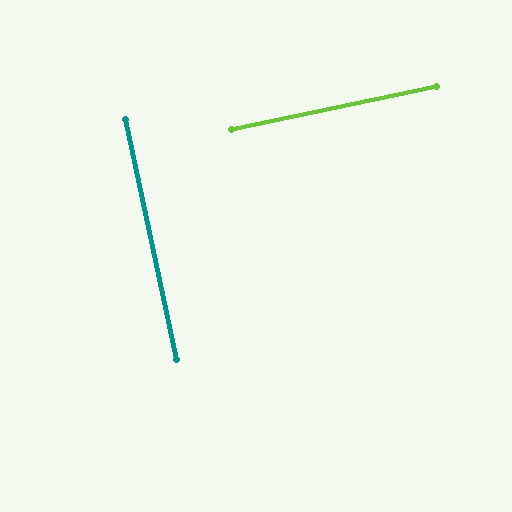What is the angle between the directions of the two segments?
Approximately 90 degrees.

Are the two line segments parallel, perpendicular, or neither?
Perpendicular — they meet at approximately 90°.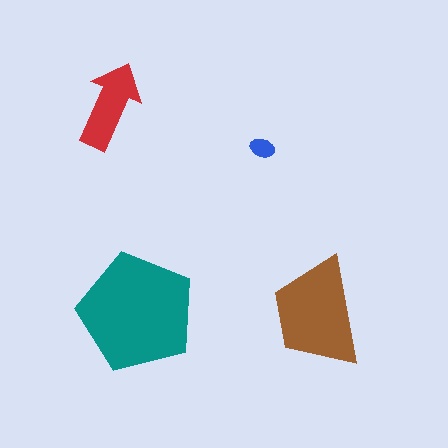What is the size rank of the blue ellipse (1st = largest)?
4th.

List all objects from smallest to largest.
The blue ellipse, the red arrow, the brown trapezoid, the teal pentagon.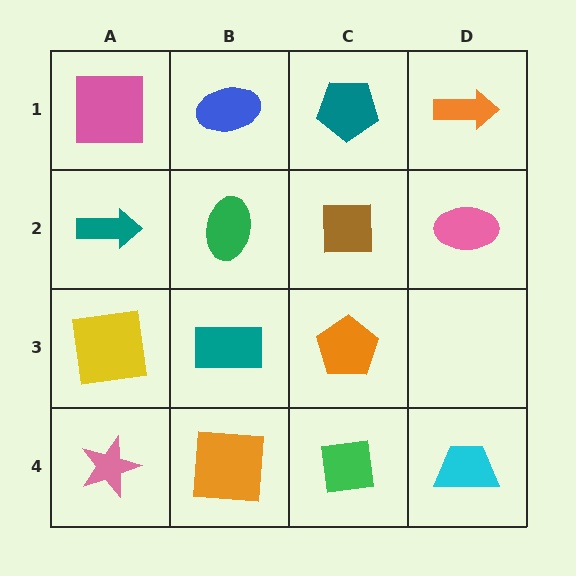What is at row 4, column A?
A pink star.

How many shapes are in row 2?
4 shapes.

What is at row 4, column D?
A cyan trapezoid.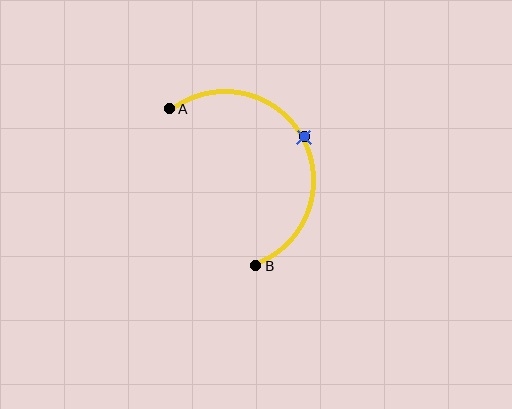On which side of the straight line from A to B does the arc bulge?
The arc bulges to the right of the straight line connecting A and B.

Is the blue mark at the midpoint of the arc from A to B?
Yes. The blue mark lies on the arc at equal arc-length from both A and B — it is the arc midpoint.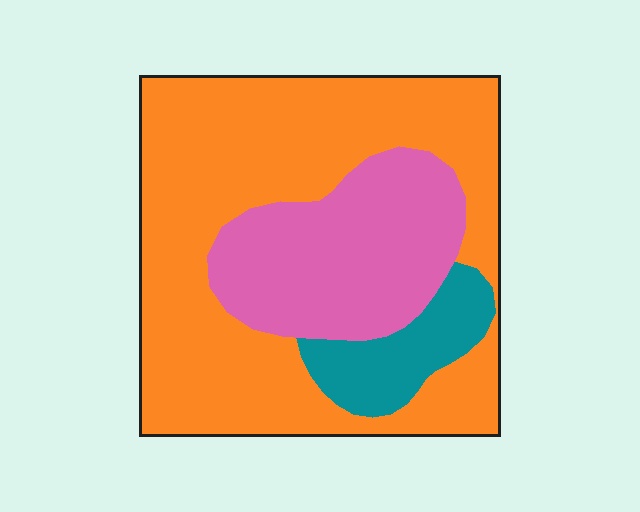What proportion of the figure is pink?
Pink covers around 25% of the figure.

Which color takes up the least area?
Teal, at roughly 10%.